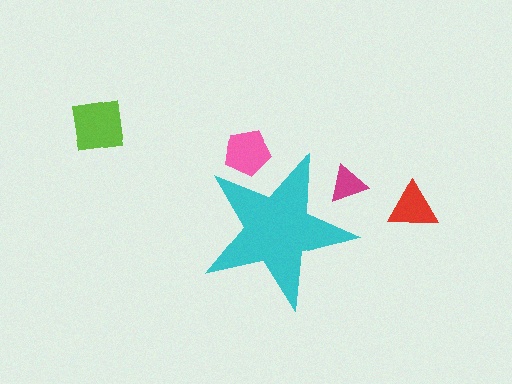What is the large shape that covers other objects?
A cyan star.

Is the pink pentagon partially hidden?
Yes, the pink pentagon is partially hidden behind the cyan star.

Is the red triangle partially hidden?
No, the red triangle is fully visible.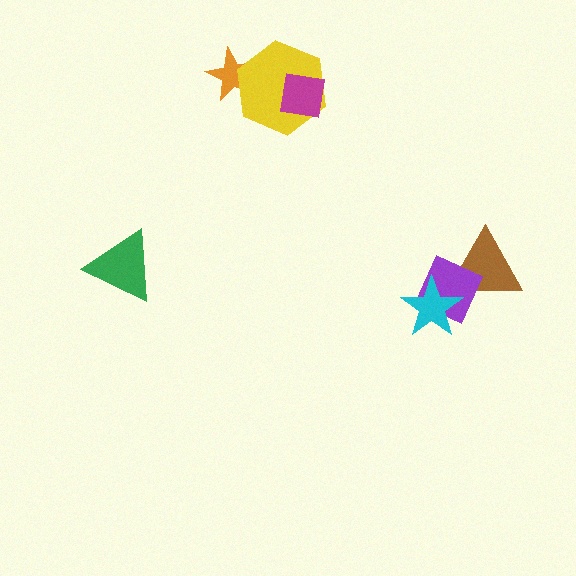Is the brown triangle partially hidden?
Yes, it is partially covered by another shape.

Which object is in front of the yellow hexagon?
The magenta square is in front of the yellow hexagon.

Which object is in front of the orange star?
The yellow hexagon is in front of the orange star.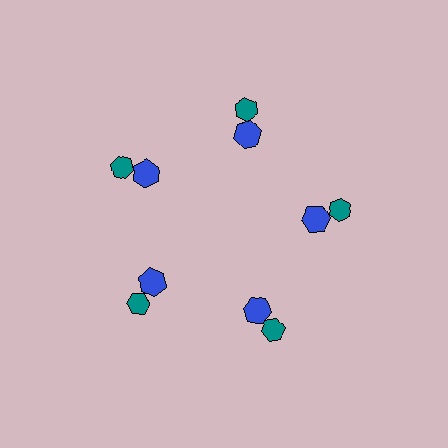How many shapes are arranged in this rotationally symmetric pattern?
There are 10 shapes, arranged in 5 groups of 2.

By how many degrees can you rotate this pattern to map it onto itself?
The pattern maps onto itself every 72 degrees of rotation.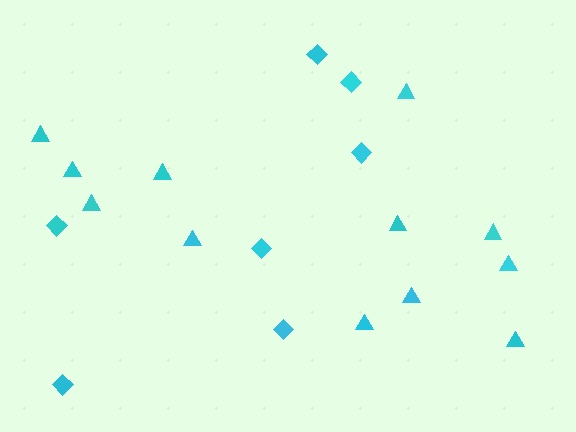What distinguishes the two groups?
There are 2 groups: one group of diamonds (7) and one group of triangles (12).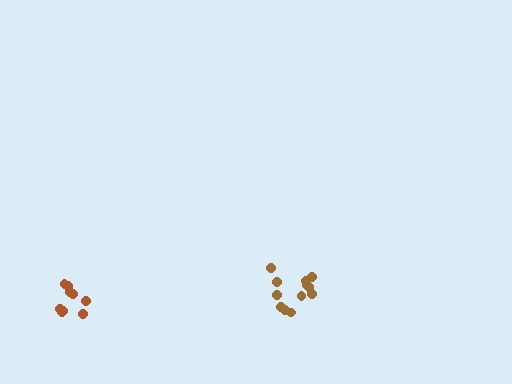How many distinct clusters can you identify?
There are 2 distinct clusters.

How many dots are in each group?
Group 1: 12 dots, Group 2: 9 dots (21 total).